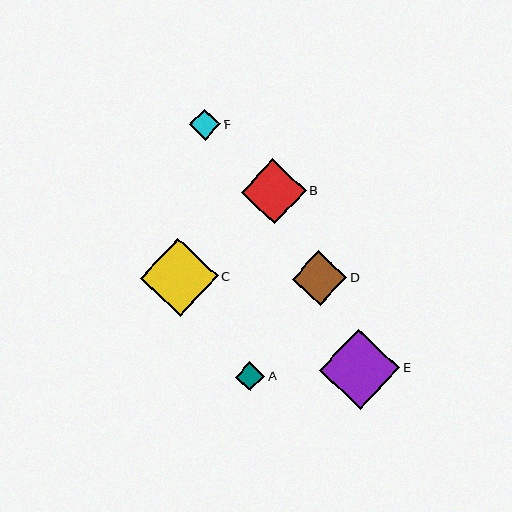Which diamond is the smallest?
Diamond A is the smallest with a size of approximately 29 pixels.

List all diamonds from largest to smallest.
From largest to smallest: E, C, B, D, F, A.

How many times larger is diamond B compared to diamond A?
Diamond B is approximately 2.2 times the size of diamond A.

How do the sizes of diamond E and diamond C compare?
Diamond E and diamond C are approximately the same size.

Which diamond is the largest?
Diamond E is the largest with a size of approximately 80 pixels.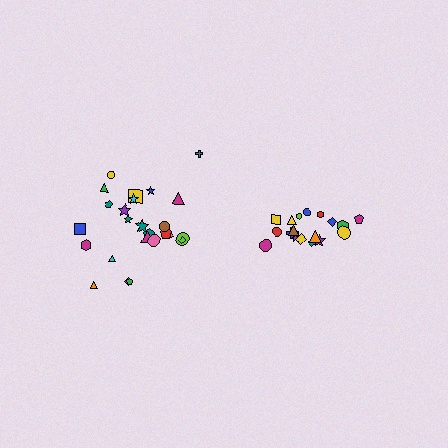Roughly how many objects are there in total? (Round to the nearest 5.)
Roughly 45 objects in total.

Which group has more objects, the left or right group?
The left group.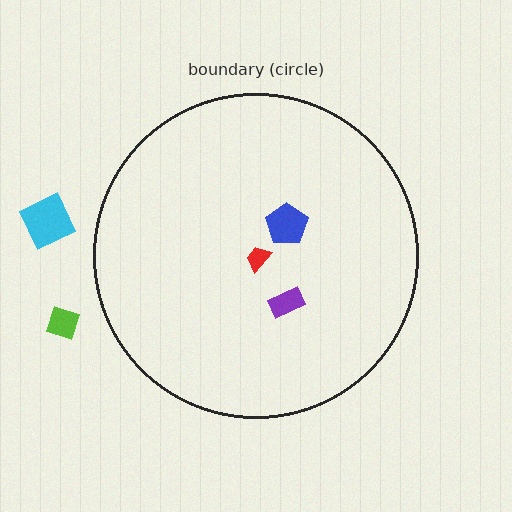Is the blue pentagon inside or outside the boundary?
Inside.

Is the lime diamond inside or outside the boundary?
Outside.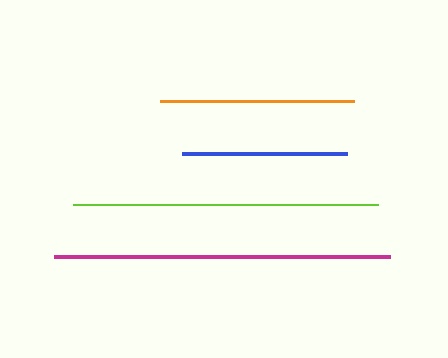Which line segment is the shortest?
The blue line is the shortest at approximately 164 pixels.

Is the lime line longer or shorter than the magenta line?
The magenta line is longer than the lime line.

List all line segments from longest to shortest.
From longest to shortest: magenta, lime, orange, blue.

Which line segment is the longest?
The magenta line is the longest at approximately 336 pixels.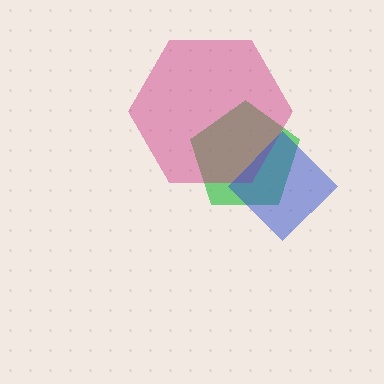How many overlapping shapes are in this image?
There are 3 overlapping shapes in the image.